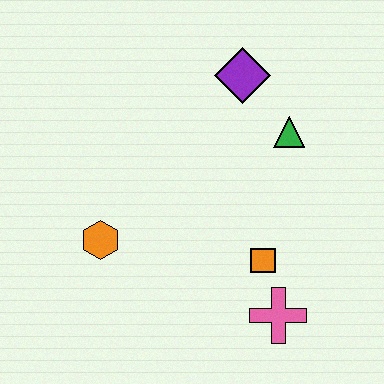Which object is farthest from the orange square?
The purple diamond is farthest from the orange square.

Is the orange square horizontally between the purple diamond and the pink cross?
Yes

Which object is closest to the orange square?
The pink cross is closest to the orange square.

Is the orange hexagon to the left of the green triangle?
Yes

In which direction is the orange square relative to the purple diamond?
The orange square is below the purple diamond.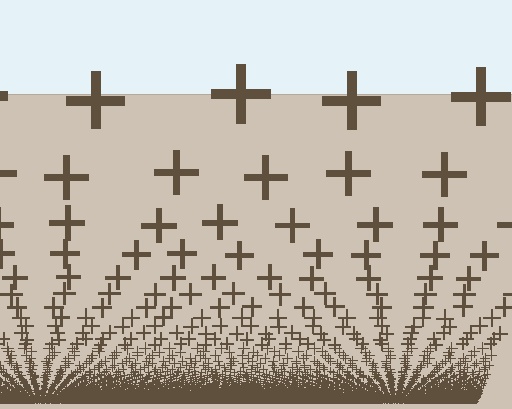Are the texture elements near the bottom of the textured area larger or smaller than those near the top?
Smaller. The gradient is inverted — elements near the bottom are smaller and denser.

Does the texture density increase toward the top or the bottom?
Density increases toward the bottom.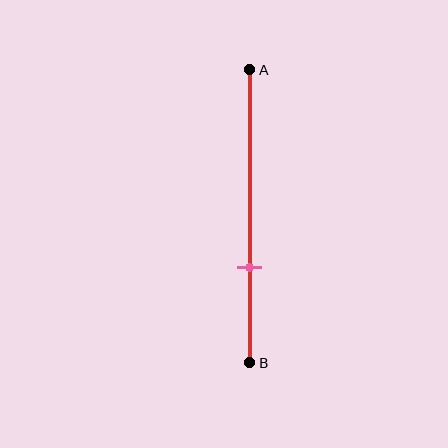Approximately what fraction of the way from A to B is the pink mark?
The pink mark is approximately 70% of the way from A to B.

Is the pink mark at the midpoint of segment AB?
No, the mark is at about 70% from A, not at the 50% midpoint.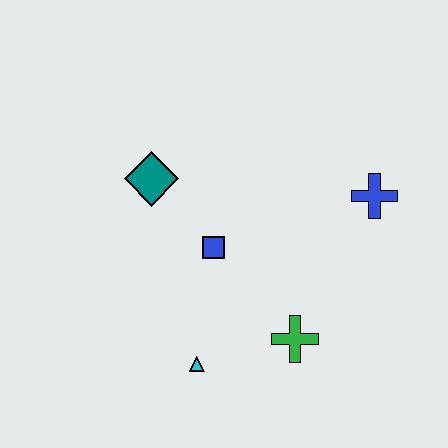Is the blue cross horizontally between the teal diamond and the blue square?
No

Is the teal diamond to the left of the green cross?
Yes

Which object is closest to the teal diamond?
The blue square is closest to the teal diamond.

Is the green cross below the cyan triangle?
No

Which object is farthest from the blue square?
The blue cross is farthest from the blue square.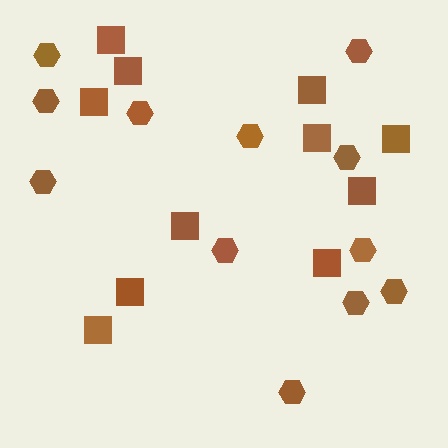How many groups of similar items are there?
There are 2 groups: one group of squares (11) and one group of hexagons (12).